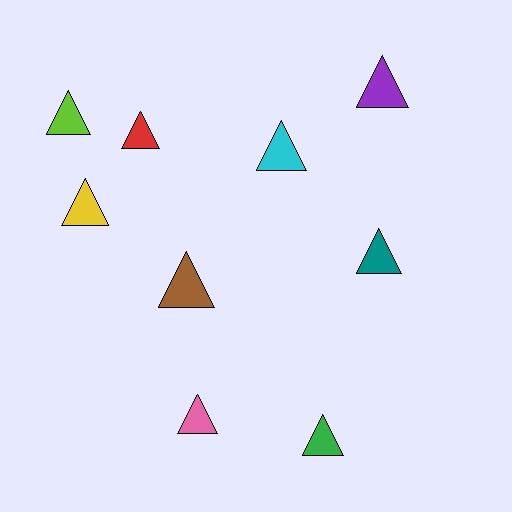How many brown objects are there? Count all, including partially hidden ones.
There is 1 brown object.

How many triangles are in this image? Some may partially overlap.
There are 9 triangles.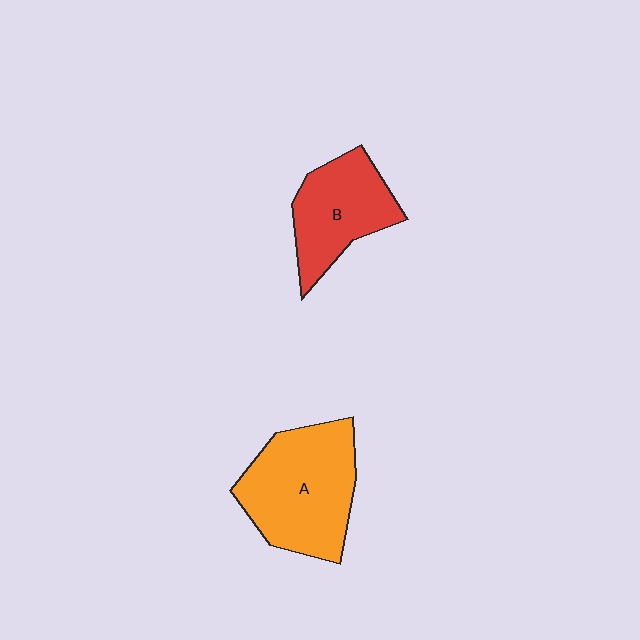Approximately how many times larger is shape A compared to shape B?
Approximately 1.4 times.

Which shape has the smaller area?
Shape B (red).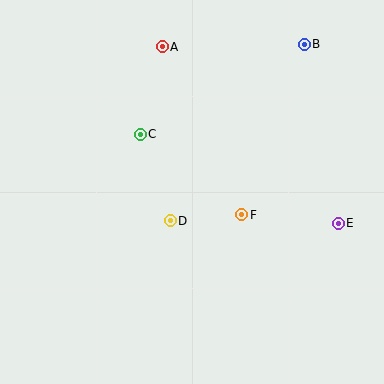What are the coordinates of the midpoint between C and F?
The midpoint between C and F is at (191, 175).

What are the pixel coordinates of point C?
Point C is at (140, 134).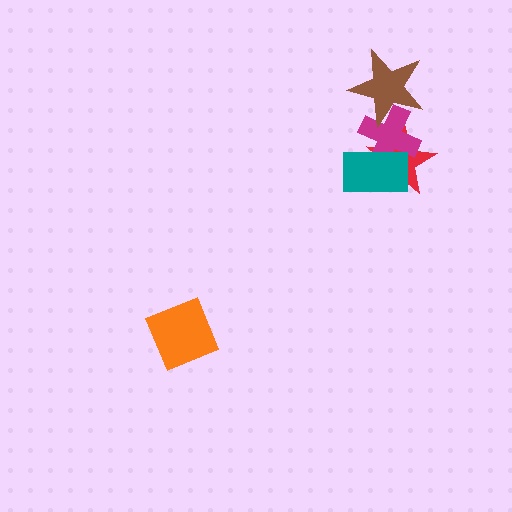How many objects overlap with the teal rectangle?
2 objects overlap with the teal rectangle.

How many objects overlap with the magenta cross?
3 objects overlap with the magenta cross.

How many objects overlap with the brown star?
1 object overlaps with the brown star.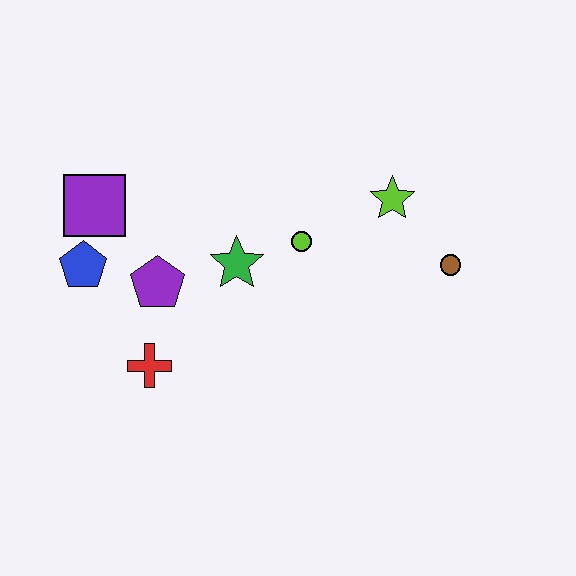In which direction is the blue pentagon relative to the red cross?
The blue pentagon is above the red cross.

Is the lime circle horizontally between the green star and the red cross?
No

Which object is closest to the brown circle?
The lime star is closest to the brown circle.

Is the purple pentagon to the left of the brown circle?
Yes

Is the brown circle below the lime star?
Yes